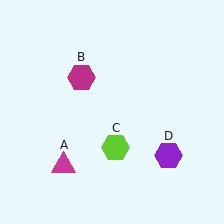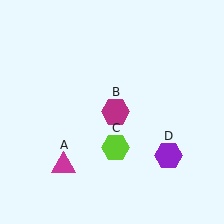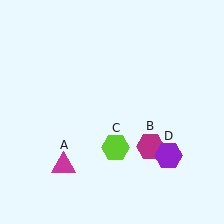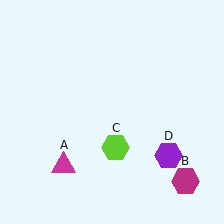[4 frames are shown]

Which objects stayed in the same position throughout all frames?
Magenta triangle (object A) and lime hexagon (object C) and purple hexagon (object D) remained stationary.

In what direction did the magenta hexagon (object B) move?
The magenta hexagon (object B) moved down and to the right.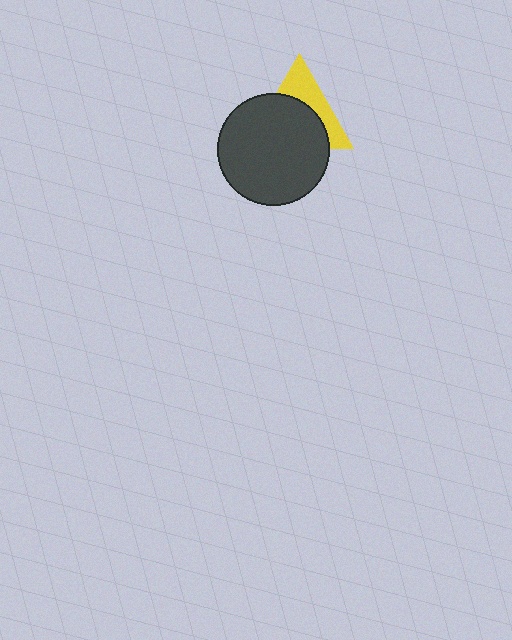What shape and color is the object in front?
The object in front is a dark gray circle.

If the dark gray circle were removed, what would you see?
You would see the complete yellow triangle.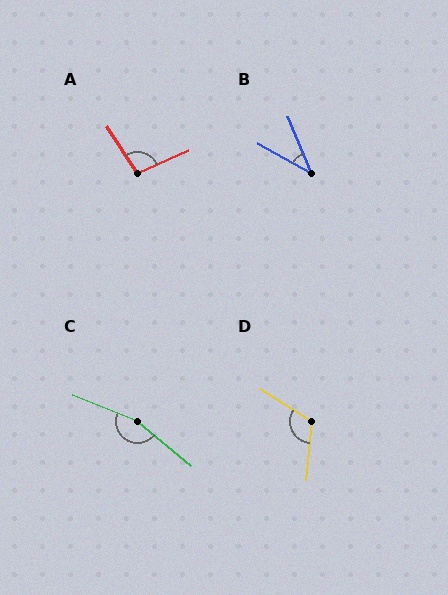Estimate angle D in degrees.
Approximately 116 degrees.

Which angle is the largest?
C, at approximately 162 degrees.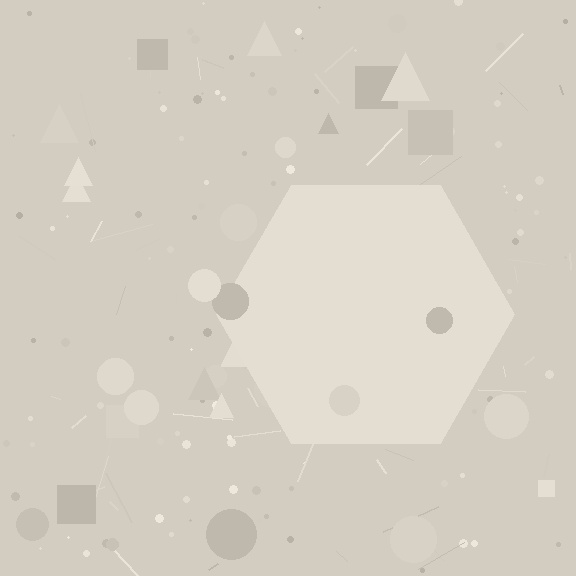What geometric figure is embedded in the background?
A hexagon is embedded in the background.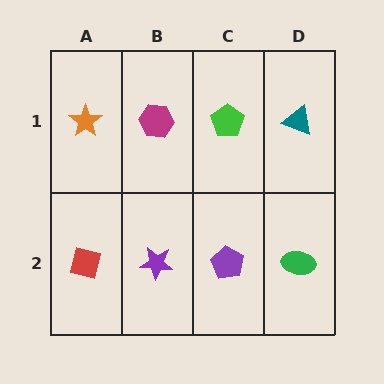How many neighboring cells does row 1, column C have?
3.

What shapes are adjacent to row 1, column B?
A purple star (row 2, column B), an orange star (row 1, column A), a green pentagon (row 1, column C).